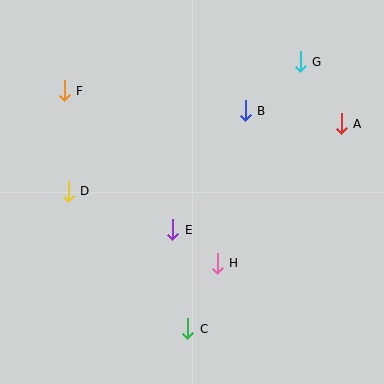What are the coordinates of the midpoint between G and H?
The midpoint between G and H is at (259, 163).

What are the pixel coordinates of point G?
Point G is at (300, 62).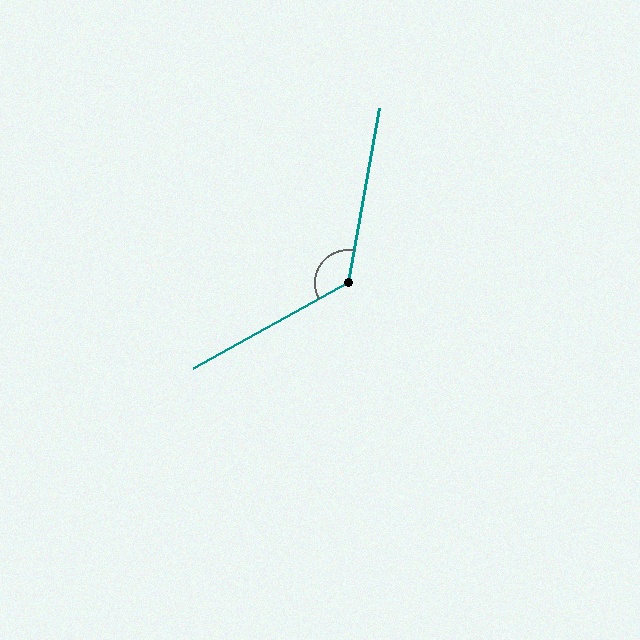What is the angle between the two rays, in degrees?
Approximately 129 degrees.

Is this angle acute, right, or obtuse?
It is obtuse.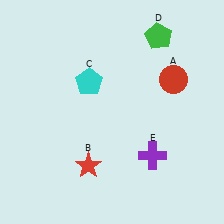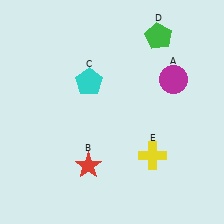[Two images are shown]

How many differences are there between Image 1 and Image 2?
There are 2 differences between the two images.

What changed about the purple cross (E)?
In Image 1, E is purple. In Image 2, it changed to yellow.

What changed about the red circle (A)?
In Image 1, A is red. In Image 2, it changed to magenta.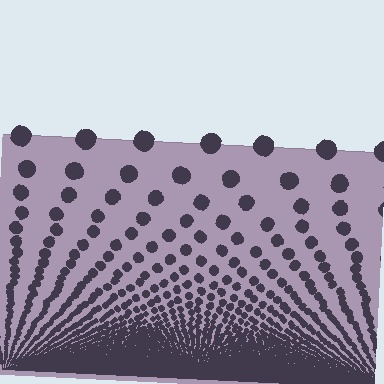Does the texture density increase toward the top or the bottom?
Density increases toward the bottom.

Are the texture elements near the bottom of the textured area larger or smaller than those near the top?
Smaller. The gradient is inverted — elements near the bottom are smaller and denser.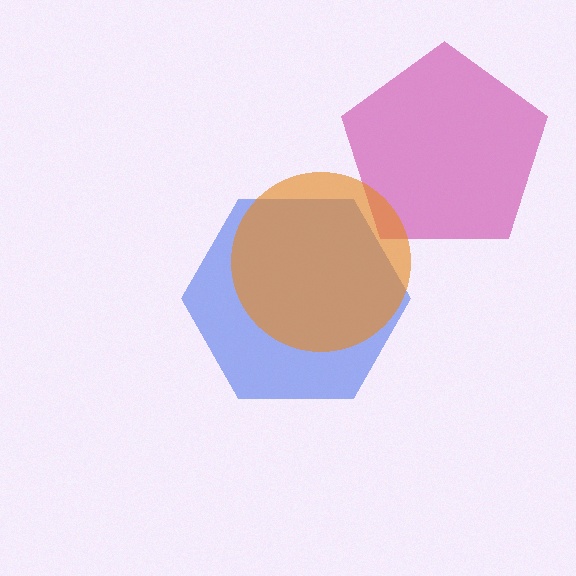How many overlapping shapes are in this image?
There are 3 overlapping shapes in the image.